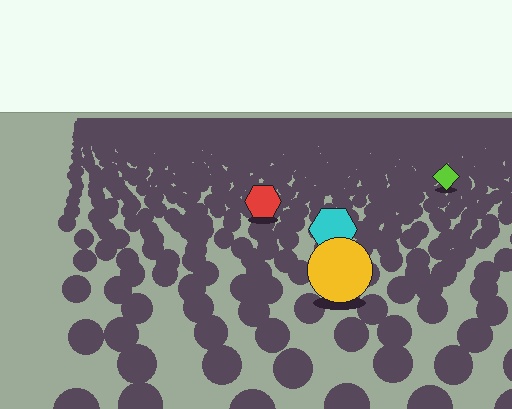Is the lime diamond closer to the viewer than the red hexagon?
No. The red hexagon is closer — you can tell from the texture gradient: the ground texture is coarser near it.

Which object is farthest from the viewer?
The lime diamond is farthest from the viewer. It appears smaller and the ground texture around it is denser.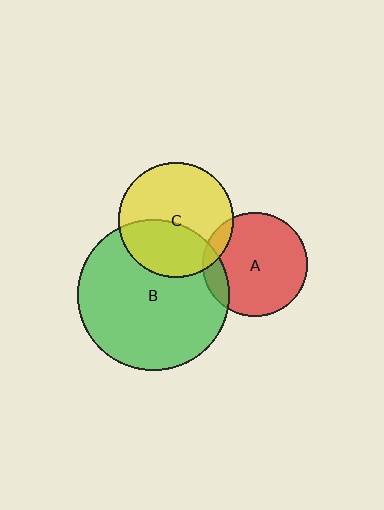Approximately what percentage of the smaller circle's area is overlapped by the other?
Approximately 40%.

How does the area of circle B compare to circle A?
Approximately 2.1 times.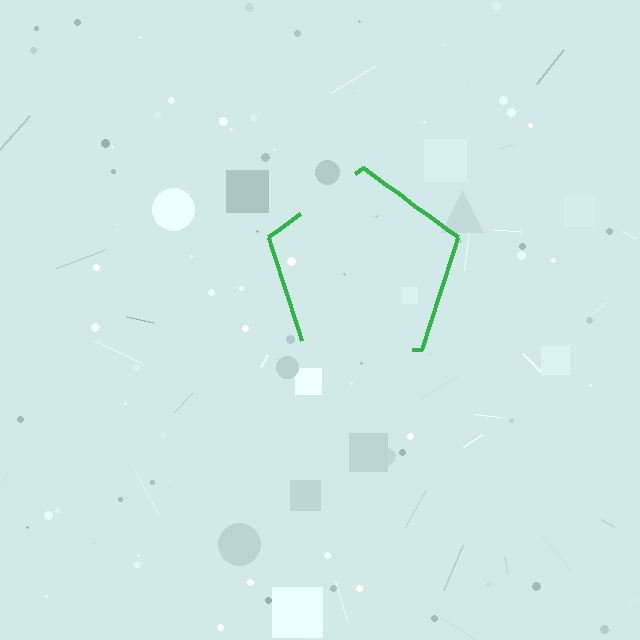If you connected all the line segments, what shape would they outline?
They would outline a pentagon.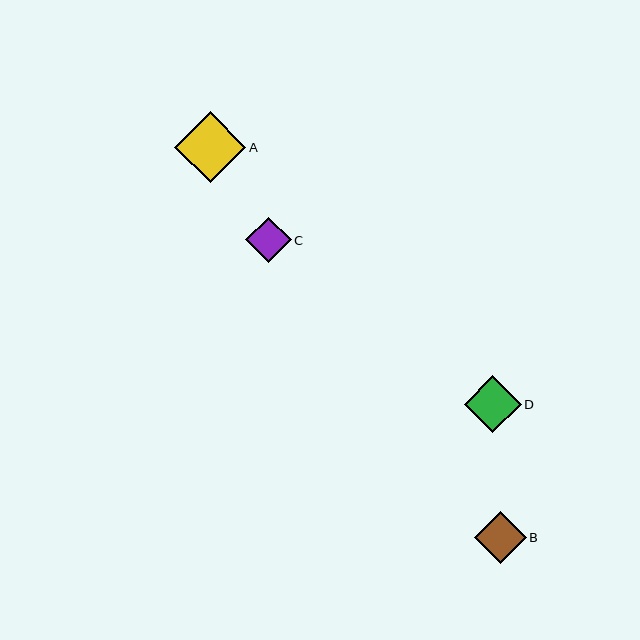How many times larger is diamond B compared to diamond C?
Diamond B is approximately 1.1 times the size of diamond C.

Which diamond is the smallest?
Diamond C is the smallest with a size of approximately 45 pixels.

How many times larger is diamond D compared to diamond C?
Diamond D is approximately 1.3 times the size of diamond C.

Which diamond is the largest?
Diamond A is the largest with a size of approximately 71 pixels.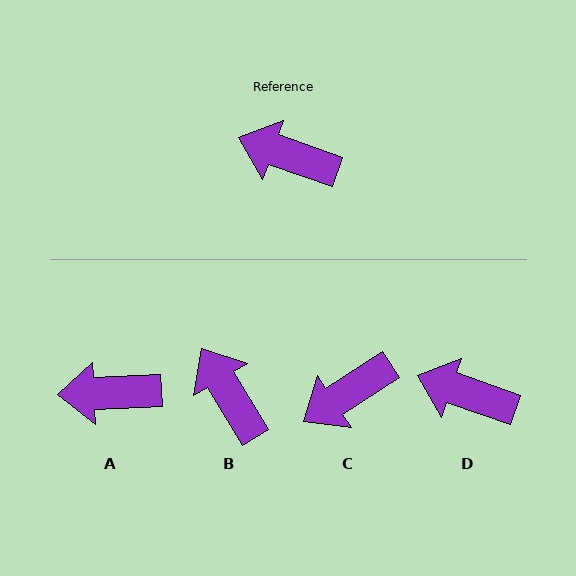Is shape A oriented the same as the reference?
No, it is off by about 22 degrees.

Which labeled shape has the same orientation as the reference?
D.